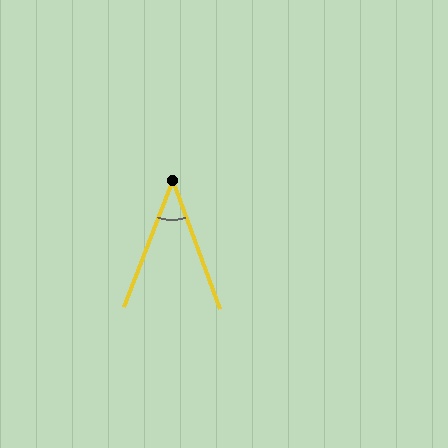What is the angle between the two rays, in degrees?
Approximately 41 degrees.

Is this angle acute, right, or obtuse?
It is acute.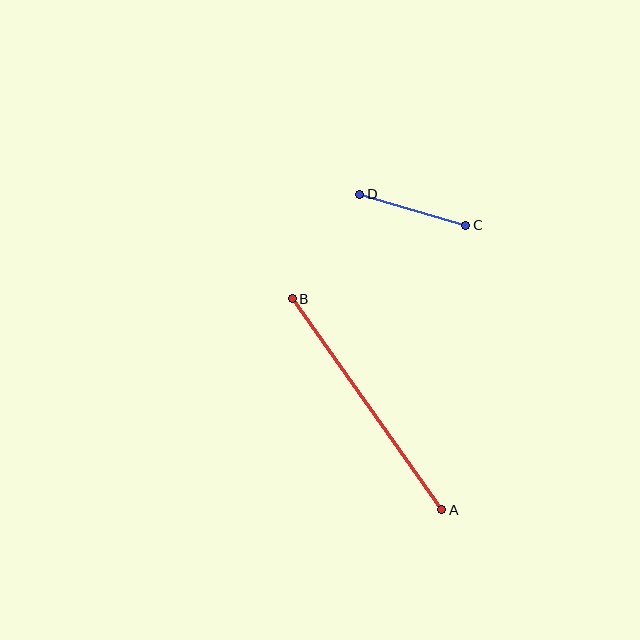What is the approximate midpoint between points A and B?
The midpoint is at approximately (367, 404) pixels.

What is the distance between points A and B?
The distance is approximately 259 pixels.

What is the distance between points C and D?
The distance is approximately 110 pixels.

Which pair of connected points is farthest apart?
Points A and B are farthest apart.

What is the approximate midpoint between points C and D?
The midpoint is at approximately (413, 210) pixels.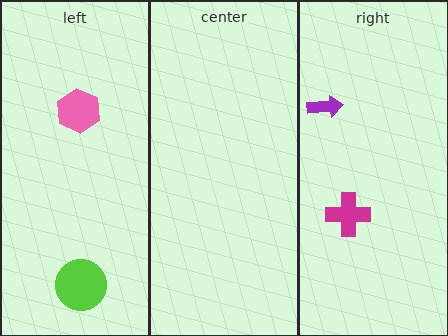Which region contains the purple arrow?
The right region.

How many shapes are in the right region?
2.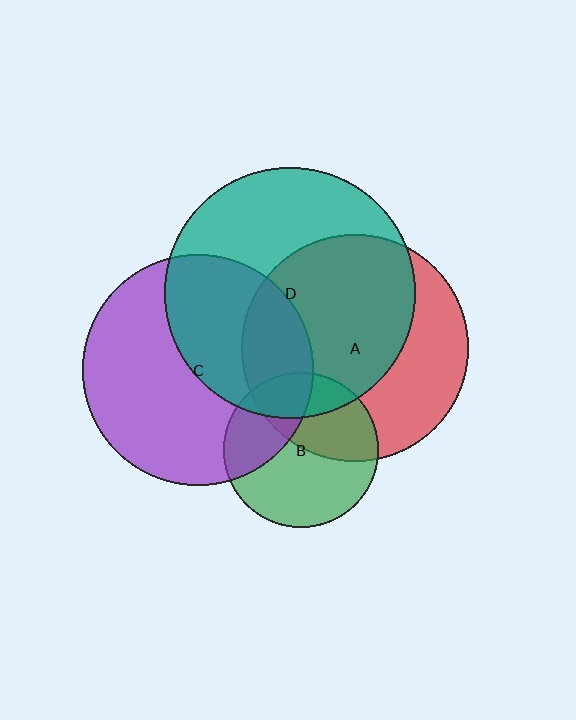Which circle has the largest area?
Circle D (teal).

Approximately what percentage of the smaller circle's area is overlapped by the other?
Approximately 45%.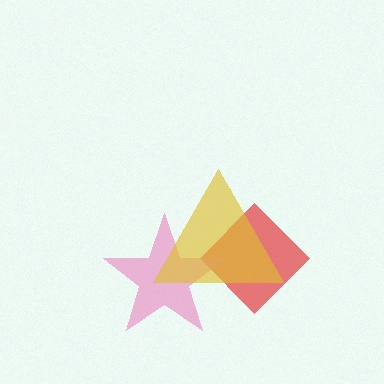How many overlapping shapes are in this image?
There are 3 overlapping shapes in the image.